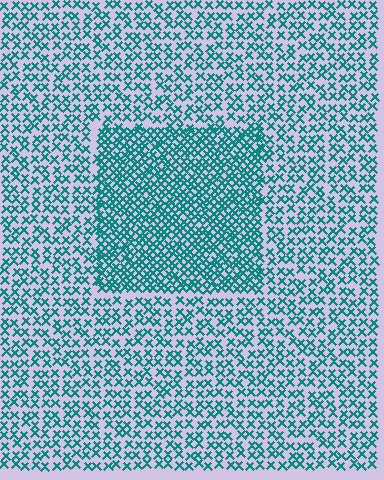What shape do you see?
I see a rectangle.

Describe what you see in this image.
The image contains small teal elements arranged at two different densities. A rectangle-shaped region is visible where the elements are more densely packed than the surrounding area.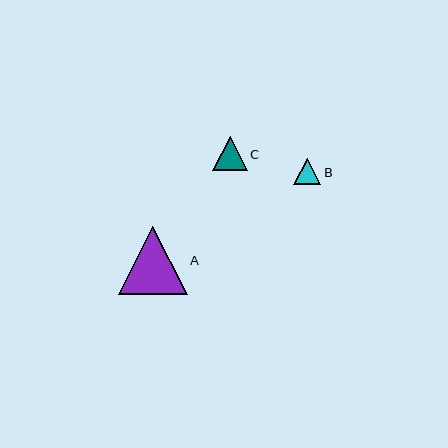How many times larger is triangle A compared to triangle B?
Triangle A is approximately 2.6 times the size of triangle B.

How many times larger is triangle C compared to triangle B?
Triangle C is approximately 1.3 times the size of triangle B.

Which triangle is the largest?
Triangle A is the largest with a size of approximately 68 pixels.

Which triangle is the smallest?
Triangle B is the smallest with a size of approximately 27 pixels.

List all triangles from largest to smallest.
From largest to smallest: A, C, B.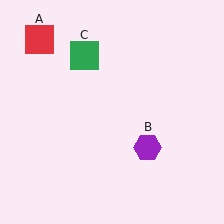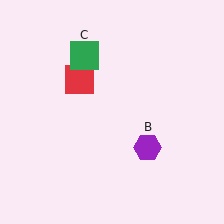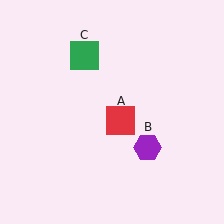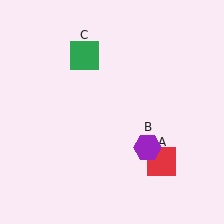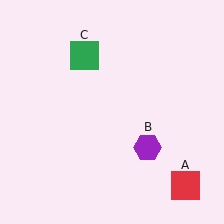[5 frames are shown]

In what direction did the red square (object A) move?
The red square (object A) moved down and to the right.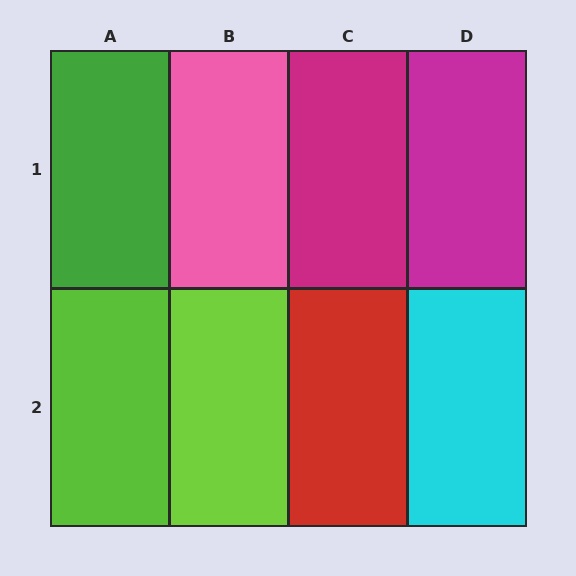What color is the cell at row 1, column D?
Magenta.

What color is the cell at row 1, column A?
Green.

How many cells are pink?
1 cell is pink.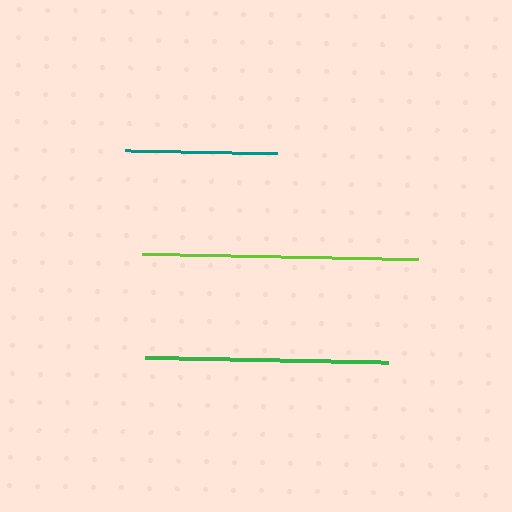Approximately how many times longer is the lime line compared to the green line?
The lime line is approximately 1.1 times the length of the green line.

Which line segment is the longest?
The lime line is the longest at approximately 276 pixels.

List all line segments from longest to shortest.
From longest to shortest: lime, green, teal.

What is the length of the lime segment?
The lime segment is approximately 276 pixels long.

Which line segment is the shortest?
The teal line is the shortest at approximately 152 pixels.